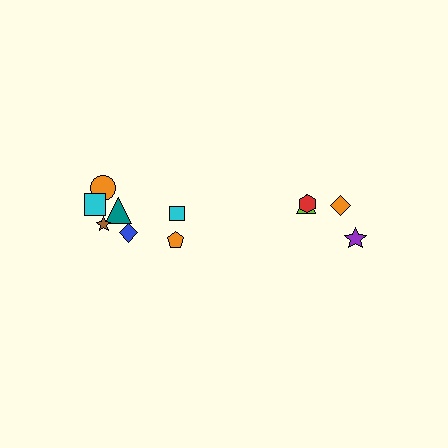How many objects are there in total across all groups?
There are 11 objects.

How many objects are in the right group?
There are 4 objects.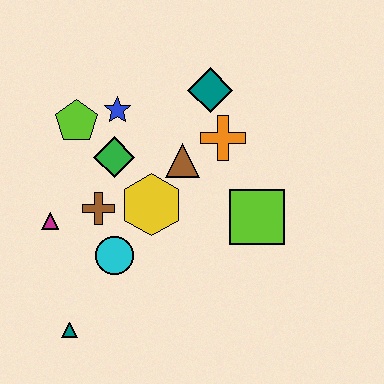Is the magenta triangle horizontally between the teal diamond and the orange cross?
No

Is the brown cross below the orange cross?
Yes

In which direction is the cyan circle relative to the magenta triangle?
The cyan circle is to the right of the magenta triangle.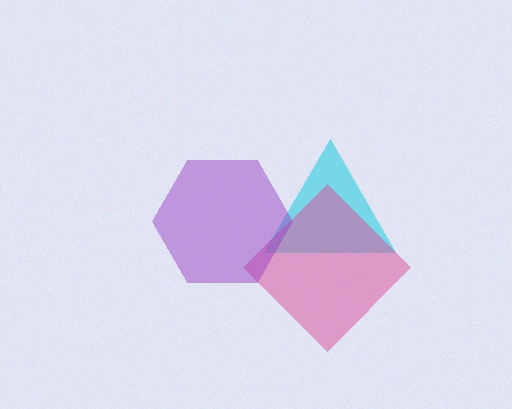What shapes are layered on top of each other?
The layered shapes are: a cyan triangle, a pink diamond, a purple hexagon.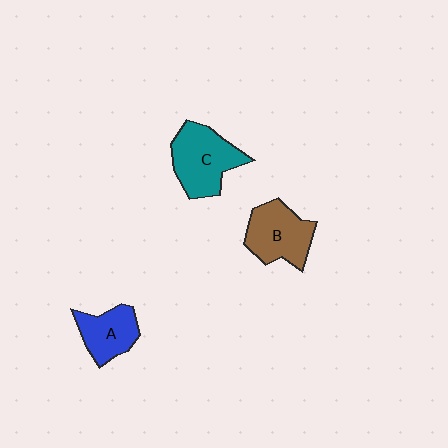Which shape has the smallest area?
Shape A (blue).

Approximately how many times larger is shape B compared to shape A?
Approximately 1.3 times.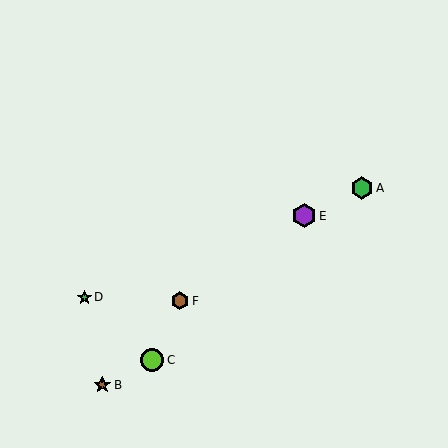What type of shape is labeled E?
Shape E is a purple hexagon.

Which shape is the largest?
The purple hexagon (labeled E) is the largest.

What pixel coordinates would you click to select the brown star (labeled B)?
Click at (102, 385) to select the brown star B.